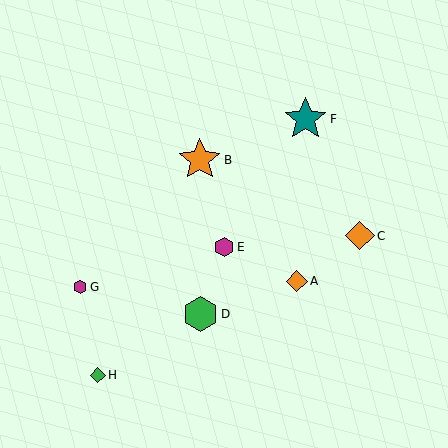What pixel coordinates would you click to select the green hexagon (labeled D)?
Click at (201, 314) to select the green hexagon D.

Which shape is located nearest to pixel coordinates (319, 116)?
The teal star (labeled F) at (305, 119) is nearest to that location.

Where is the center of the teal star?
The center of the teal star is at (305, 119).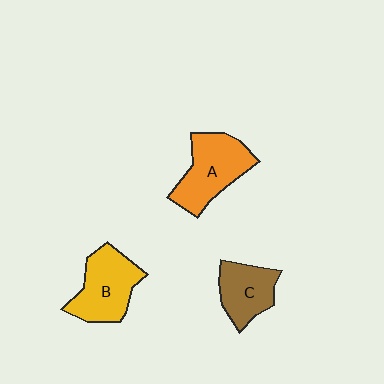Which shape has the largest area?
Shape A (orange).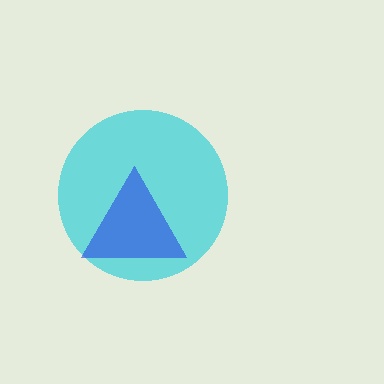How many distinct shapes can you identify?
There are 2 distinct shapes: a cyan circle, a blue triangle.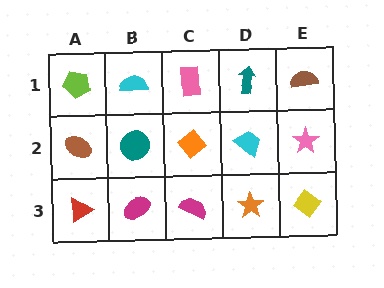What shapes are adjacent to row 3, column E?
A pink star (row 2, column E), an orange star (row 3, column D).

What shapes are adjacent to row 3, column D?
A cyan trapezoid (row 2, column D), a magenta semicircle (row 3, column C), a yellow diamond (row 3, column E).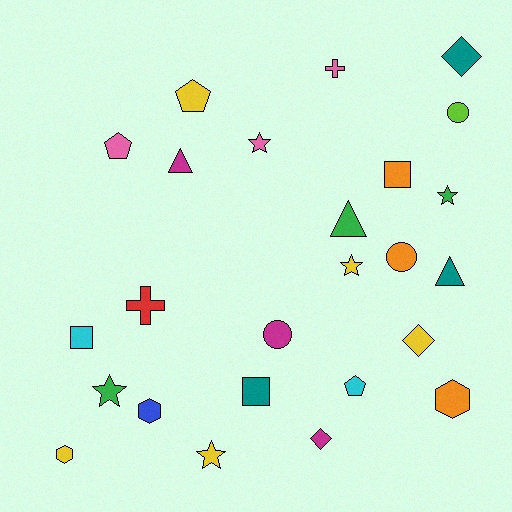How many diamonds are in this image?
There are 3 diamonds.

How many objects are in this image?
There are 25 objects.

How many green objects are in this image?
There are 3 green objects.